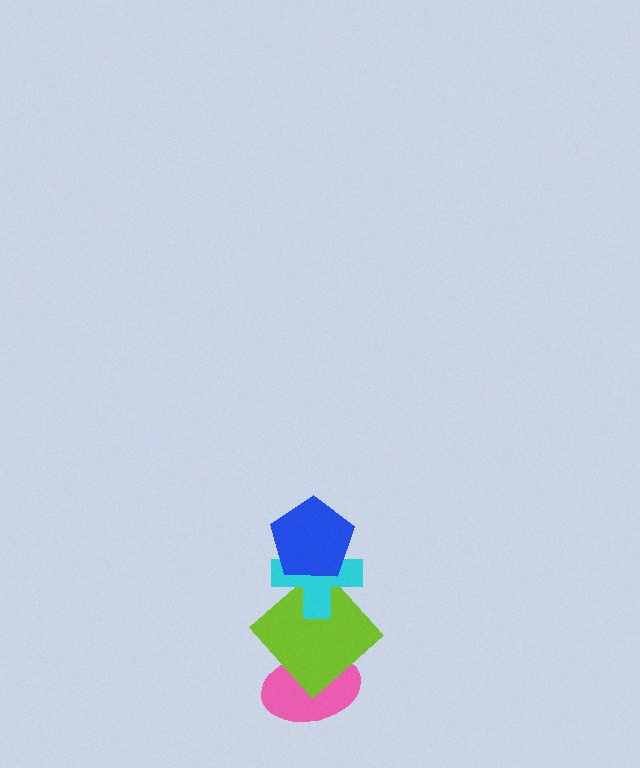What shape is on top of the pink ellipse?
The lime diamond is on top of the pink ellipse.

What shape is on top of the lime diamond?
The cyan cross is on top of the lime diamond.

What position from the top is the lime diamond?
The lime diamond is 3rd from the top.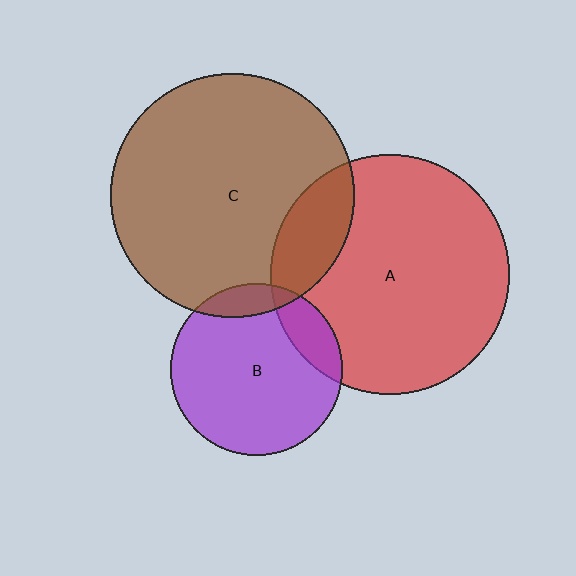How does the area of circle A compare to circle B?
Approximately 1.9 times.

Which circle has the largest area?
Circle C (brown).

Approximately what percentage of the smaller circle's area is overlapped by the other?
Approximately 15%.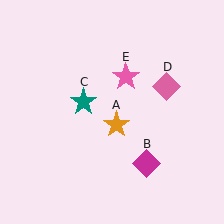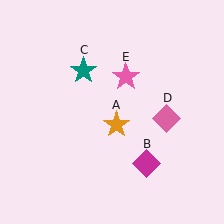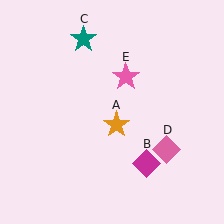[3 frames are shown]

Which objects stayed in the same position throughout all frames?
Orange star (object A) and magenta diamond (object B) and pink star (object E) remained stationary.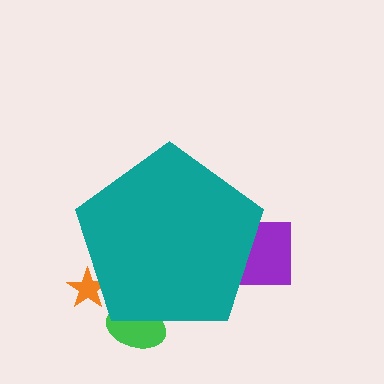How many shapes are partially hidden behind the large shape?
3 shapes are partially hidden.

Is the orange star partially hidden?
Yes, the orange star is partially hidden behind the teal pentagon.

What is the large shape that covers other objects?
A teal pentagon.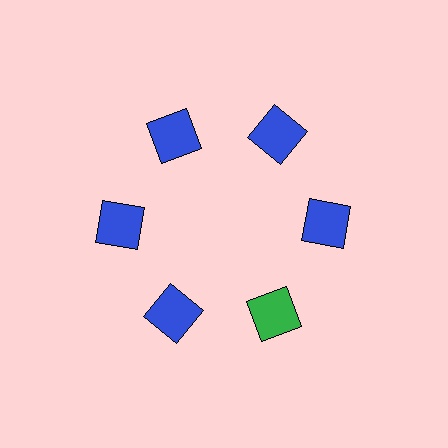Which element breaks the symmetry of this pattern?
The green square at roughly the 5 o'clock position breaks the symmetry. All other shapes are blue squares.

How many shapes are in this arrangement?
There are 6 shapes arranged in a ring pattern.